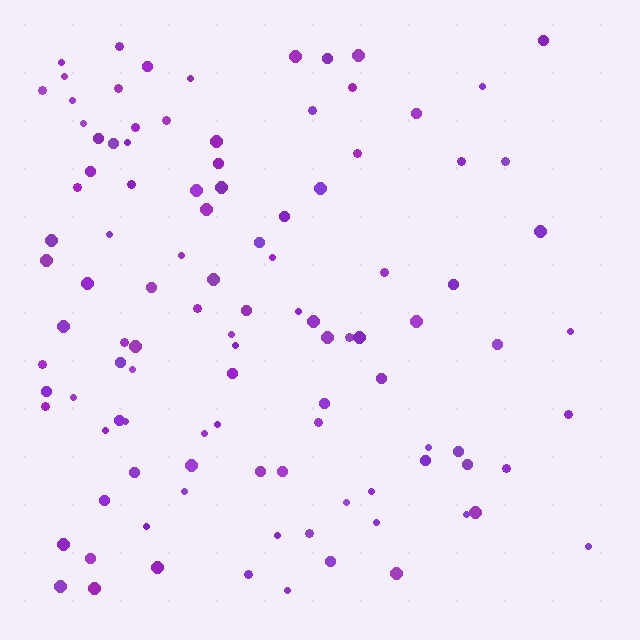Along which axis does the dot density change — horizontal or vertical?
Horizontal.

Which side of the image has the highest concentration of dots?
The left.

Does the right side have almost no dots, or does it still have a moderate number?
Still a moderate number, just noticeably fewer than the left.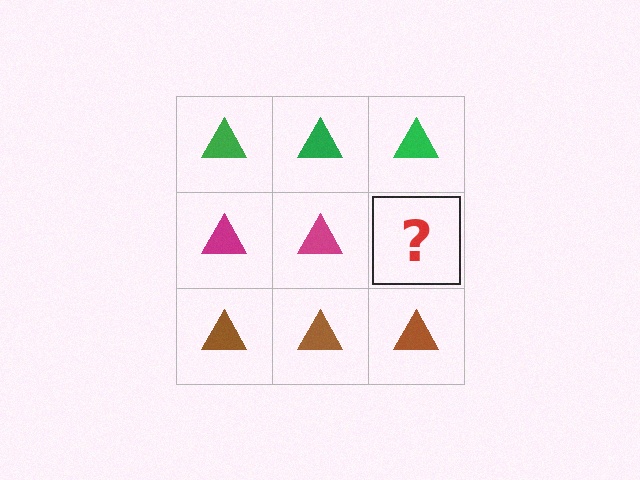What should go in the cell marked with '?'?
The missing cell should contain a magenta triangle.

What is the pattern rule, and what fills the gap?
The rule is that each row has a consistent color. The gap should be filled with a magenta triangle.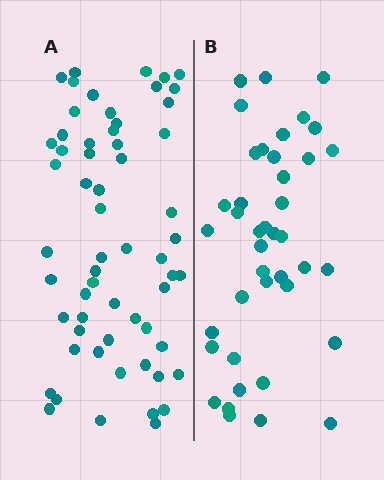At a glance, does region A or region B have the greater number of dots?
Region A (the left region) has more dots.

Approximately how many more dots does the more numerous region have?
Region A has approximately 20 more dots than region B.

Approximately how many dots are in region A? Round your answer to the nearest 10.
About 60 dots.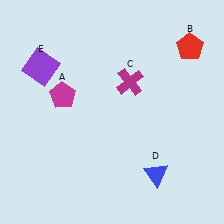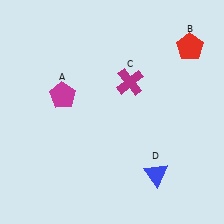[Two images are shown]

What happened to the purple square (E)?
The purple square (E) was removed in Image 2. It was in the top-left area of Image 1.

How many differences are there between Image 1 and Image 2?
There is 1 difference between the two images.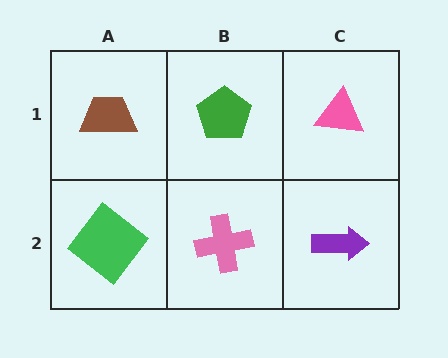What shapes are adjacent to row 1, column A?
A green diamond (row 2, column A), a green pentagon (row 1, column B).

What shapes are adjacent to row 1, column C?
A purple arrow (row 2, column C), a green pentagon (row 1, column B).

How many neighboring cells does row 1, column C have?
2.